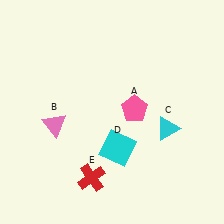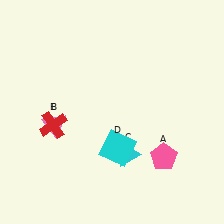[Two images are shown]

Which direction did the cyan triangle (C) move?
The cyan triangle (C) moved left.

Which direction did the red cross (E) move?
The red cross (E) moved up.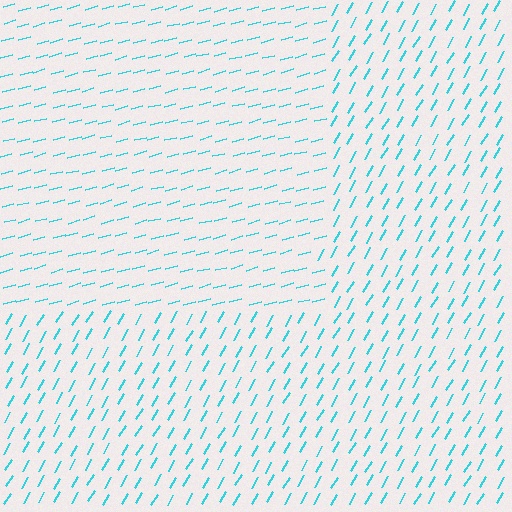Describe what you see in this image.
The image is filled with small cyan line segments. A rectangle region in the image has lines oriented differently from the surrounding lines, creating a visible texture boundary.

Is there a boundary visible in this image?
Yes, there is a texture boundary formed by a change in line orientation.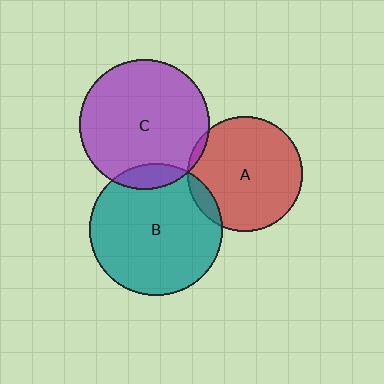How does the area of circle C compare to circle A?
Approximately 1.3 times.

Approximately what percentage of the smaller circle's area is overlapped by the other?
Approximately 10%.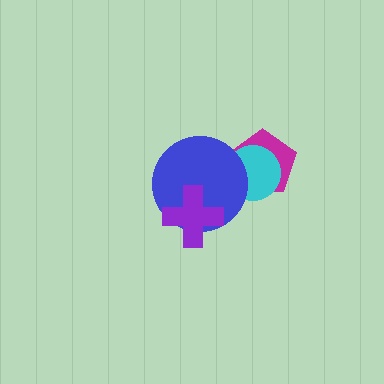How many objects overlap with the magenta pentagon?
2 objects overlap with the magenta pentagon.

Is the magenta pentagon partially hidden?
Yes, it is partially covered by another shape.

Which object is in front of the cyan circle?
The blue circle is in front of the cyan circle.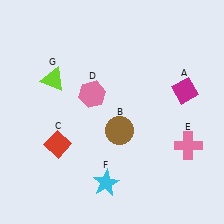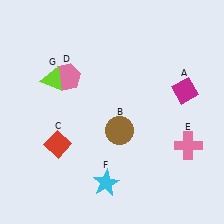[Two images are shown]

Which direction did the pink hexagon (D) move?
The pink hexagon (D) moved left.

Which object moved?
The pink hexagon (D) moved left.